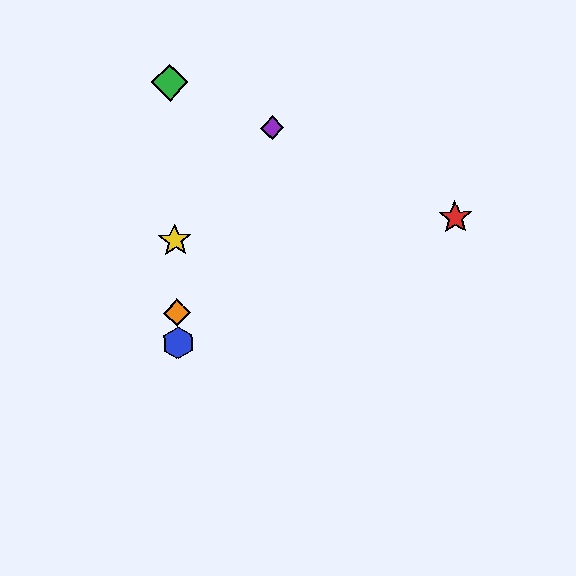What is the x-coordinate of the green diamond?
The green diamond is at x≈170.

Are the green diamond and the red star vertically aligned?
No, the green diamond is at x≈170 and the red star is at x≈455.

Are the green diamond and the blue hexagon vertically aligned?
Yes, both are at x≈170.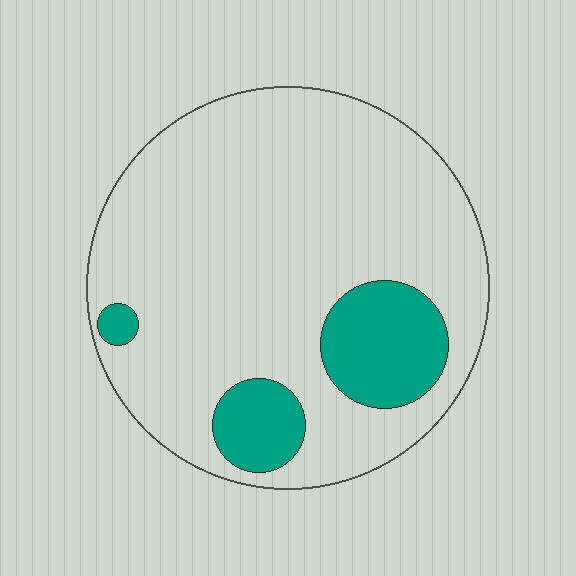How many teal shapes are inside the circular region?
3.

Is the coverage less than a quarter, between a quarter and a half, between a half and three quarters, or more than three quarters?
Less than a quarter.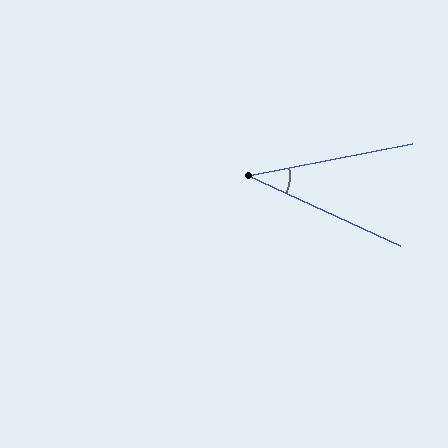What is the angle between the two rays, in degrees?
Approximately 36 degrees.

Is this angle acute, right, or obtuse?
It is acute.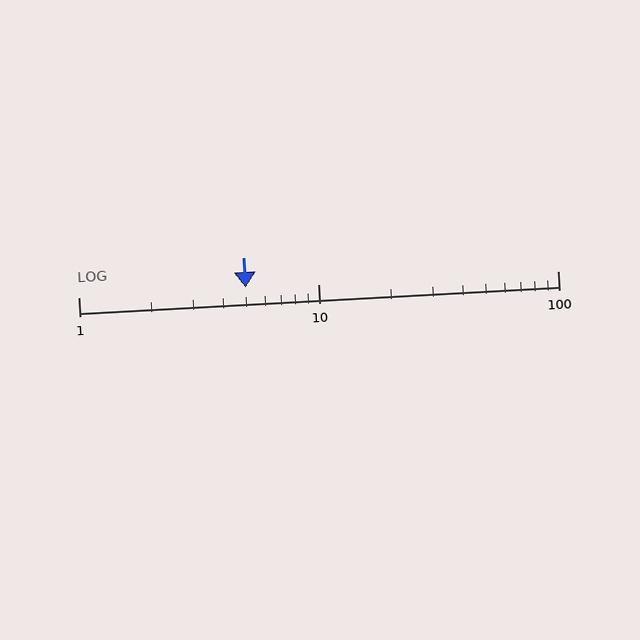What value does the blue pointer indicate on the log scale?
The pointer indicates approximately 5.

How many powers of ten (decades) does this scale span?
The scale spans 2 decades, from 1 to 100.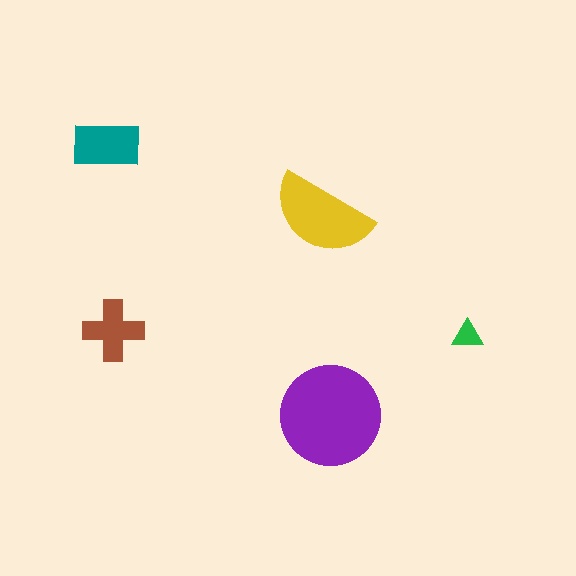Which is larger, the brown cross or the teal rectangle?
The teal rectangle.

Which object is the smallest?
The green triangle.